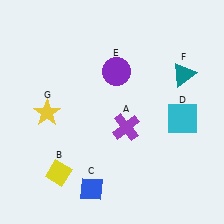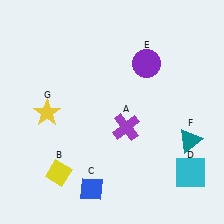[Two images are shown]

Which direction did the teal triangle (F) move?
The teal triangle (F) moved down.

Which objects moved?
The objects that moved are: the cyan square (D), the purple circle (E), the teal triangle (F).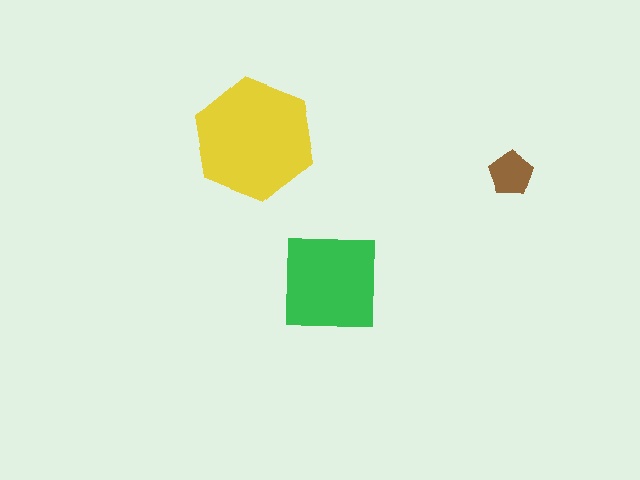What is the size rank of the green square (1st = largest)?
2nd.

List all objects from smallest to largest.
The brown pentagon, the green square, the yellow hexagon.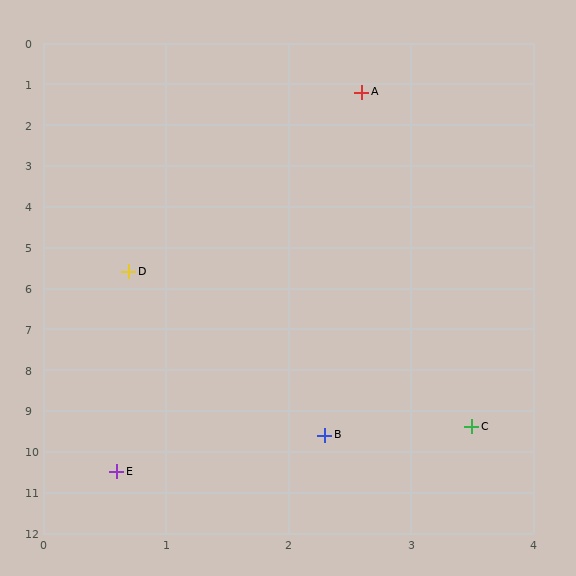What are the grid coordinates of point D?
Point D is at approximately (0.7, 5.6).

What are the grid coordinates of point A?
Point A is at approximately (2.6, 1.2).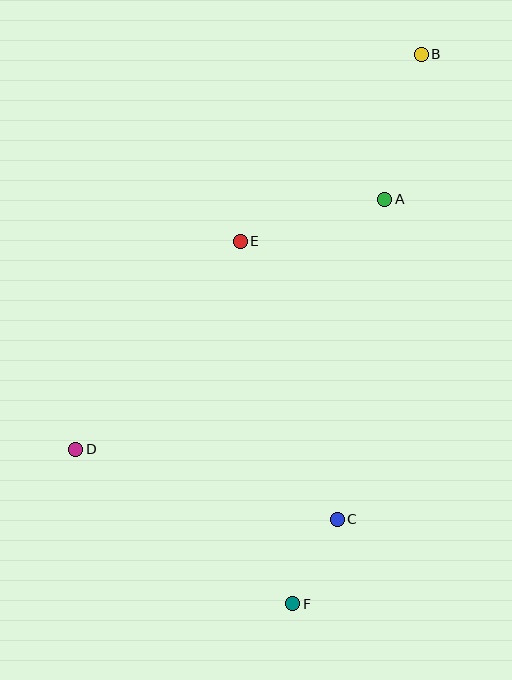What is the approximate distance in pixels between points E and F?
The distance between E and F is approximately 366 pixels.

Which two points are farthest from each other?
Points B and F are farthest from each other.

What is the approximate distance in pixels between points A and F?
The distance between A and F is approximately 414 pixels.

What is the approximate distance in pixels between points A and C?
The distance between A and C is approximately 323 pixels.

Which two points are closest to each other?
Points C and F are closest to each other.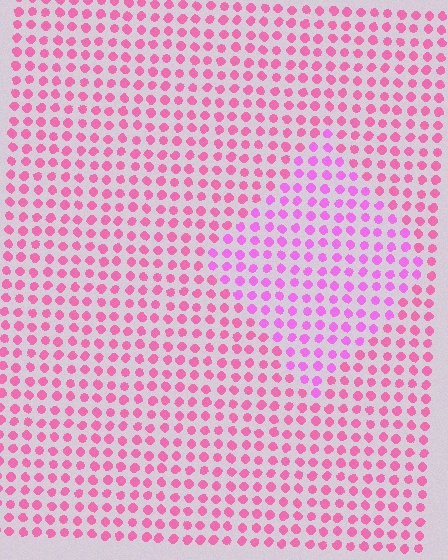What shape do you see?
I see a diamond.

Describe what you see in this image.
The image is filled with small pink elements in a uniform arrangement. A diamond-shaped region is visible where the elements are tinted to a slightly different hue, forming a subtle color boundary.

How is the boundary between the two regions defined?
The boundary is defined purely by a slight shift in hue (about 28 degrees). Spacing, size, and orientation are identical on both sides.